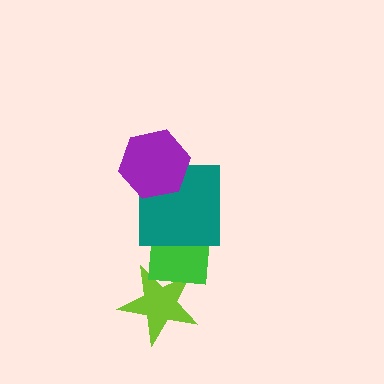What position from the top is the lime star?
The lime star is 4th from the top.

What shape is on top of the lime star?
The green square is on top of the lime star.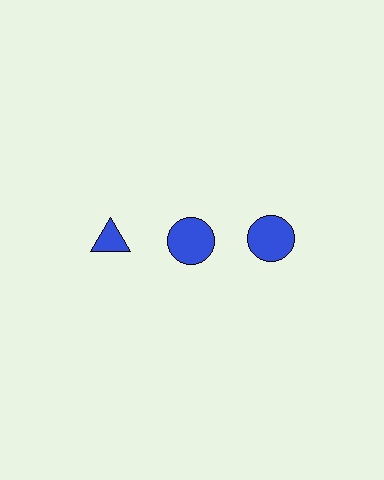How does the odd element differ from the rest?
It has a different shape: triangle instead of circle.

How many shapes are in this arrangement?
There are 3 shapes arranged in a grid pattern.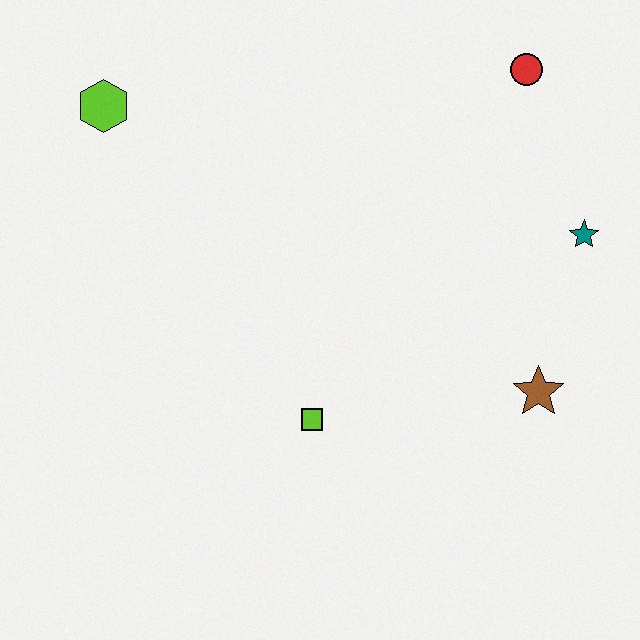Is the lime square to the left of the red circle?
Yes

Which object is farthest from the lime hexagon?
The brown star is farthest from the lime hexagon.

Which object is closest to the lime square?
The brown star is closest to the lime square.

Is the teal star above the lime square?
Yes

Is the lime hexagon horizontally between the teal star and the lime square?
No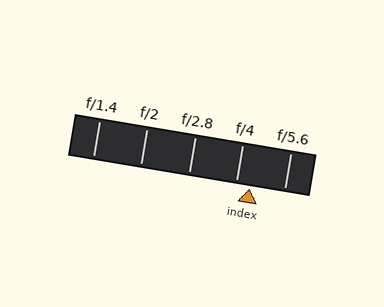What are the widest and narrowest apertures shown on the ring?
The widest aperture shown is f/1.4 and the narrowest is f/5.6.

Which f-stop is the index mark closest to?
The index mark is closest to f/4.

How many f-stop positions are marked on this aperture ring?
There are 5 f-stop positions marked.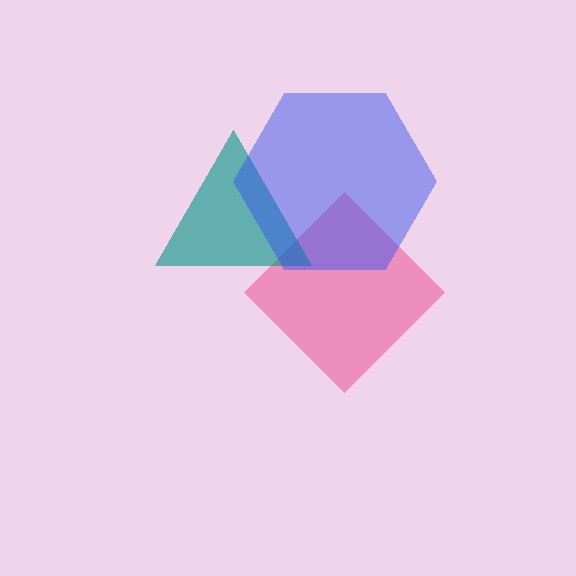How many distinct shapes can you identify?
There are 3 distinct shapes: a pink diamond, a teal triangle, a blue hexagon.